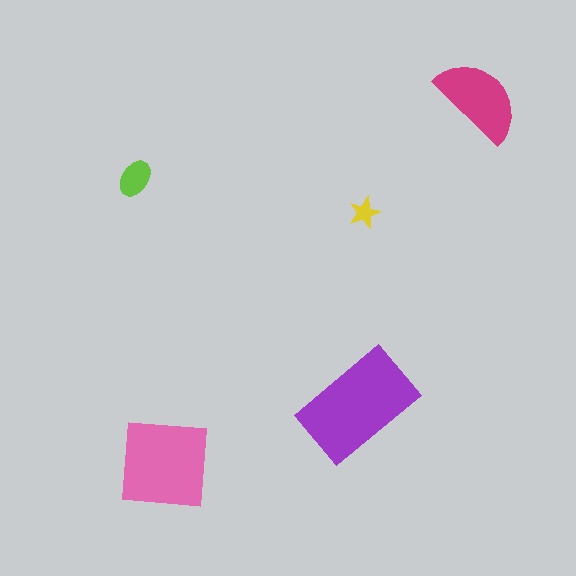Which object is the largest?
The purple rectangle.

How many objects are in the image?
There are 5 objects in the image.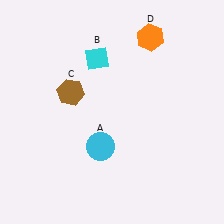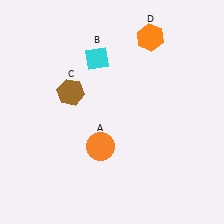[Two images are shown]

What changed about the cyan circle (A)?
In Image 1, A is cyan. In Image 2, it changed to orange.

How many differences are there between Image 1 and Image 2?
There is 1 difference between the two images.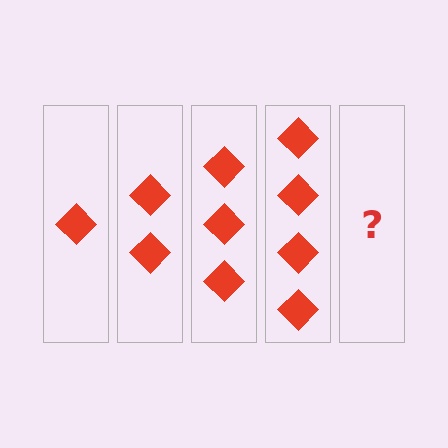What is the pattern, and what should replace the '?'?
The pattern is that each step adds one more diamond. The '?' should be 5 diamonds.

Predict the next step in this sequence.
The next step is 5 diamonds.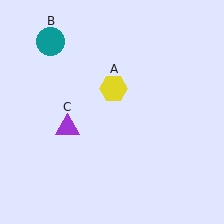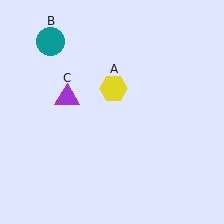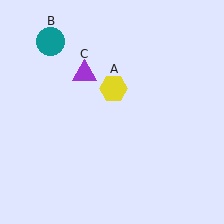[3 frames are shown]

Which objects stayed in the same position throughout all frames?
Yellow hexagon (object A) and teal circle (object B) remained stationary.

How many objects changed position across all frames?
1 object changed position: purple triangle (object C).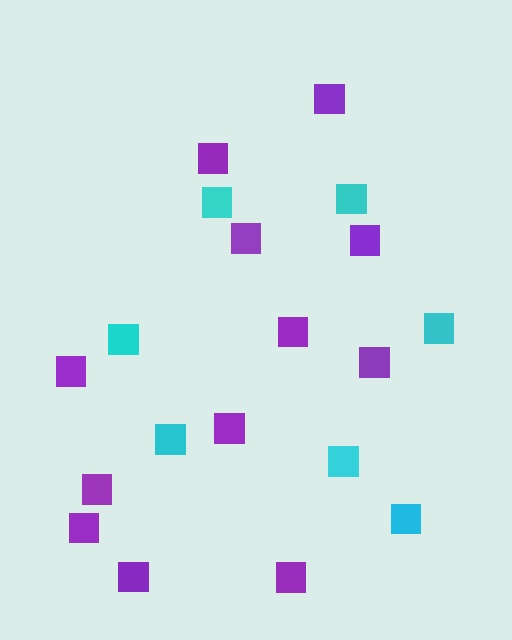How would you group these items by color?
There are 2 groups: one group of purple squares (12) and one group of cyan squares (7).